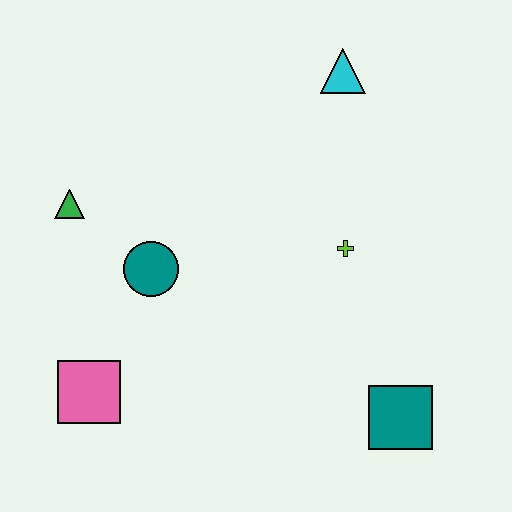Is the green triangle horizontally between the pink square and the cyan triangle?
No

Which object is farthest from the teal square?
The green triangle is farthest from the teal square.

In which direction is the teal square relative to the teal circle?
The teal square is to the right of the teal circle.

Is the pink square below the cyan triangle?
Yes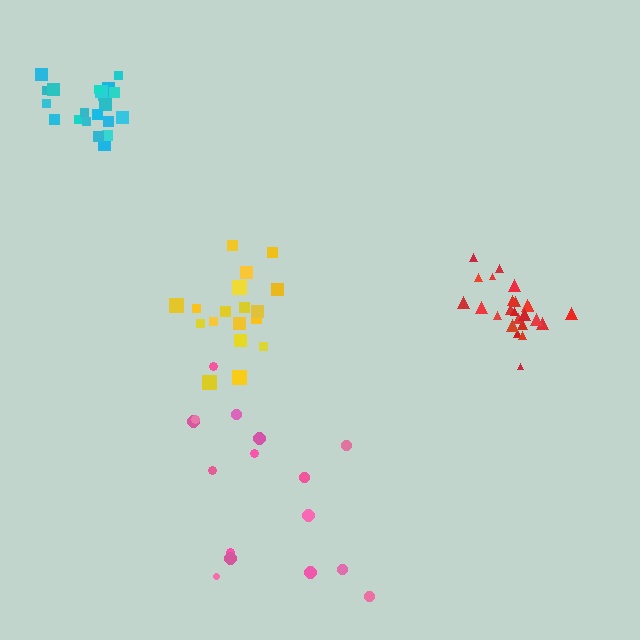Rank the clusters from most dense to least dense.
cyan, red, yellow, pink.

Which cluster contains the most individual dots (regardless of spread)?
Red (24).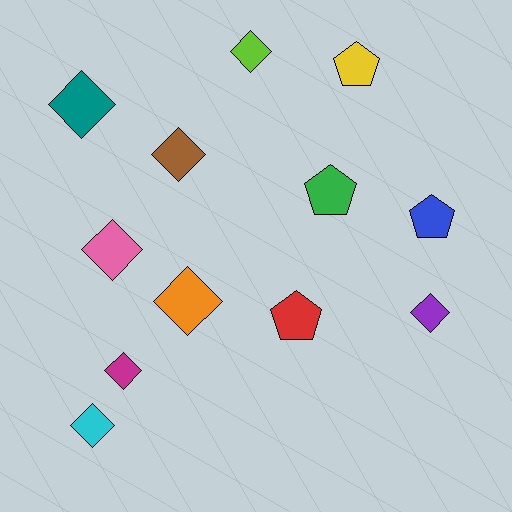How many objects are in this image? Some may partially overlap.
There are 12 objects.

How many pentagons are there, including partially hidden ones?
There are 4 pentagons.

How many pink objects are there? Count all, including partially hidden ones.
There is 1 pink object.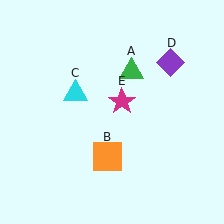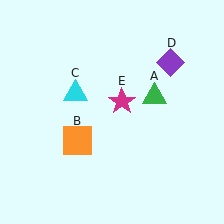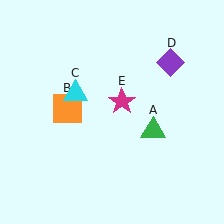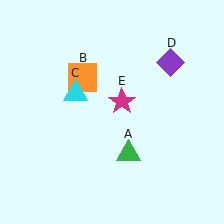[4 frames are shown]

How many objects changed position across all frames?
2 objects changed position: green triangle (object A), orange square (object B).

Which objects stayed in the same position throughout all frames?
Cyan triangle (object C) and purple diamond (object D) and magenta star (object E) remained stationary.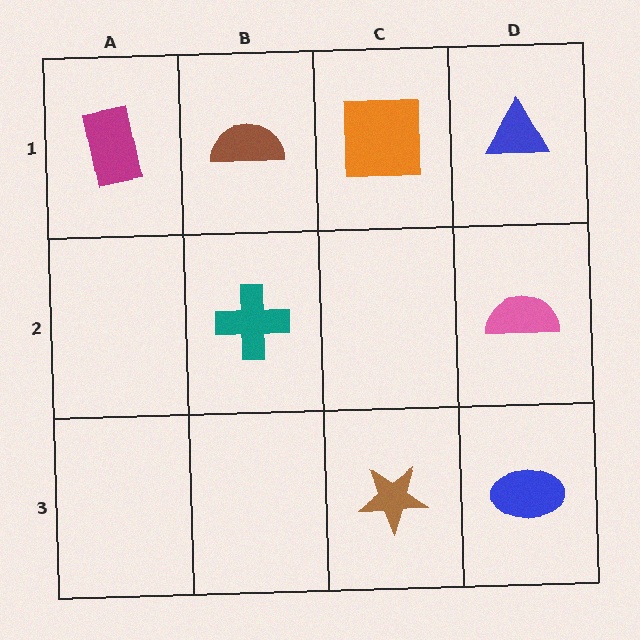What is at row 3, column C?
A brown star.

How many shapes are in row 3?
2 shapes.